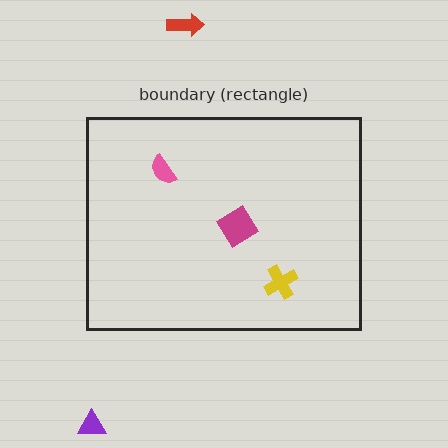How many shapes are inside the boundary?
3 inside, 2 outside.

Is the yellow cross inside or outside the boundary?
Inside.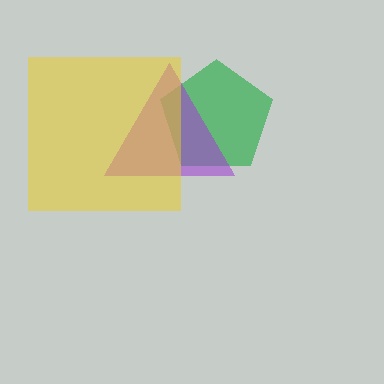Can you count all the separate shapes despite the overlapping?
Yes, there are 3 separate shapes.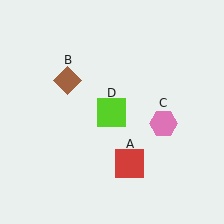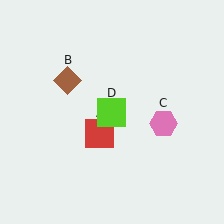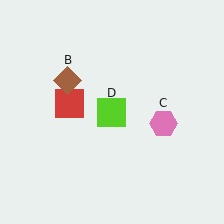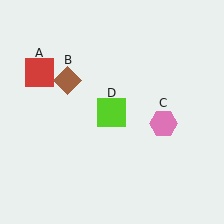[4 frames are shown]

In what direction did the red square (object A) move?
The red square (object A) moved up and to the left.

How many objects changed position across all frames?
1 object changed position: red square (object A).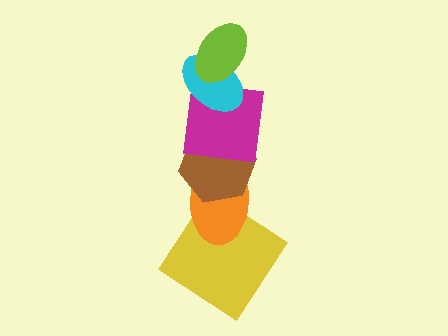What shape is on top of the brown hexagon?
The magenta square is on top of the brown hexagon.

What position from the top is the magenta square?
The magenta square is 3rd from the top.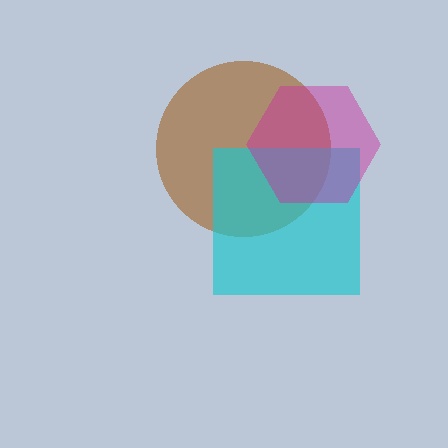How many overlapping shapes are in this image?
There are 3 overlapping shapes in the image.